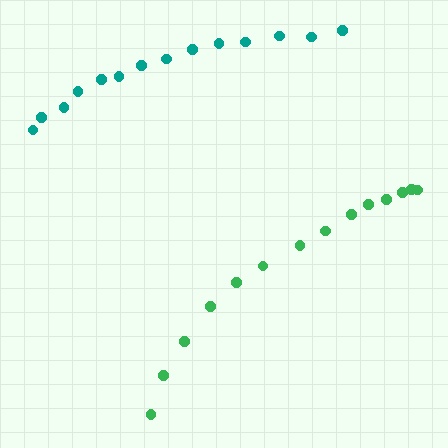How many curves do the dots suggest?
There are 2 distinct paths.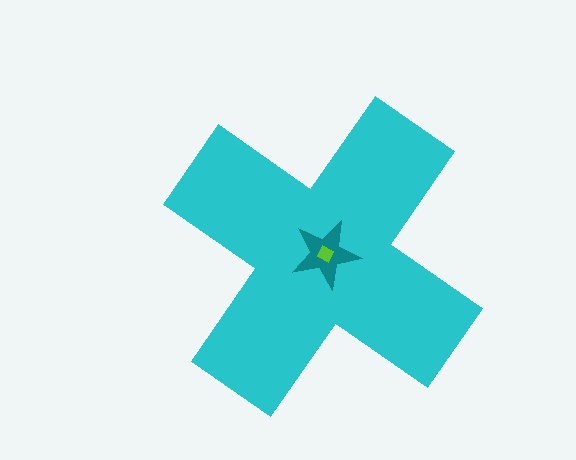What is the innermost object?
The lime diamond.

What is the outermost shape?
The cyan cross.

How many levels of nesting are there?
3.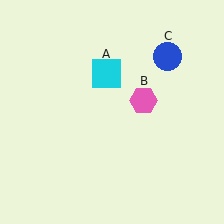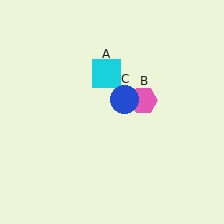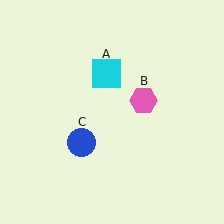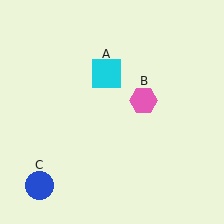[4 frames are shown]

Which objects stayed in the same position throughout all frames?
Cyan square (object A) and pink hexagon (object B) remained stationary.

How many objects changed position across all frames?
1 object changed position: blue circle (object C).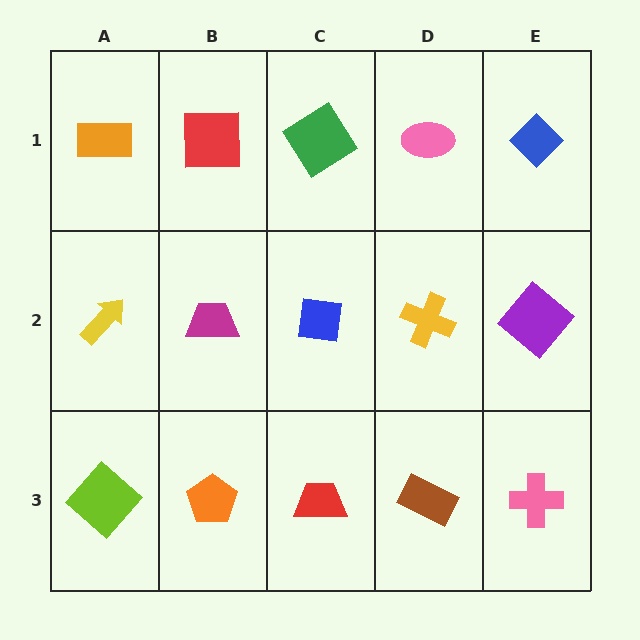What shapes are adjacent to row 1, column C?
A blue square (row 2, column C), a red square (row 1, column B), a pink ellipse (row 1, column D).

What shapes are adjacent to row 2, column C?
A green diamond (row 1, column C), a red trapezoid (row 3, column C), a magenta trapezoid (row 2, column B), a yellow cross (row 2, column D).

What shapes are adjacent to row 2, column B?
A red square (row 1, column B), an orange pentagon (row 3, column B), a yellow arrow (row 2, column A), a blue square (row 2, column C).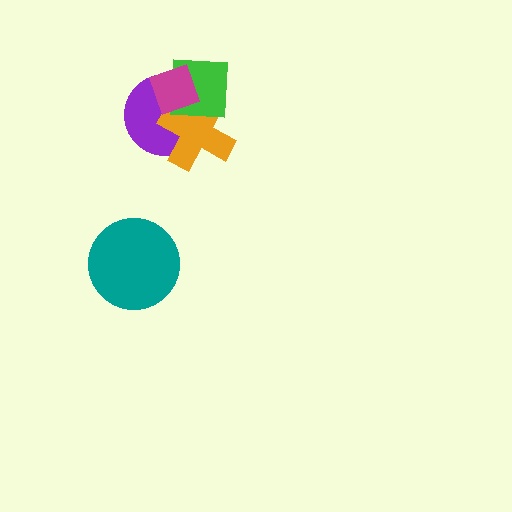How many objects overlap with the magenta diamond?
3 objects overlap with the magenta diamond.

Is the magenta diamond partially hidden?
No, no other shape covers it.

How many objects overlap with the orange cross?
3 objects overlap with the orange cross.